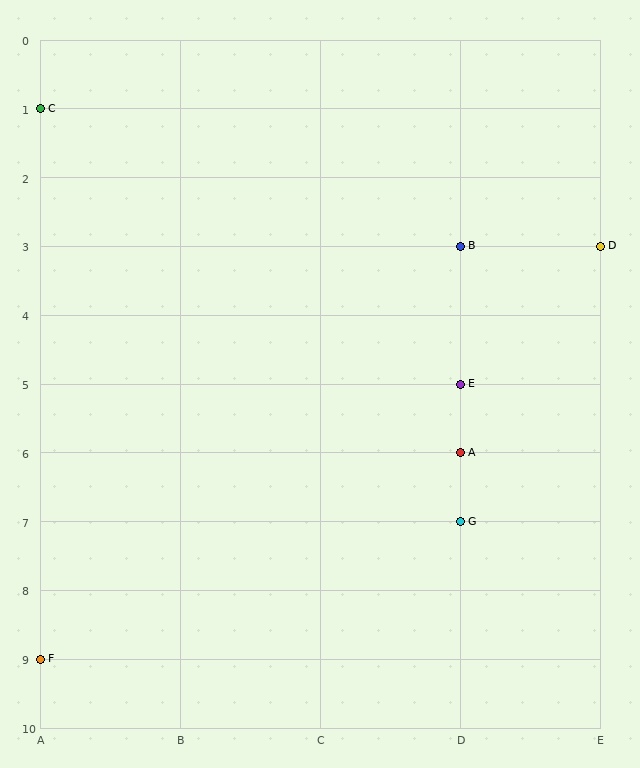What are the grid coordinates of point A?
Point A is at grid coordinates (D, 6).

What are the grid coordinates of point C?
Point C is at grid coordinates (A, 1).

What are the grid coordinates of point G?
Point G is at grid coordinates (D, 7).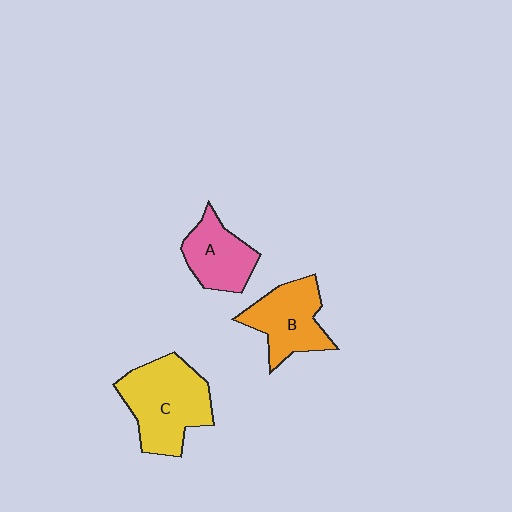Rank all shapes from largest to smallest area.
From largest to smallest: C (yellow), B (orange), A (pink).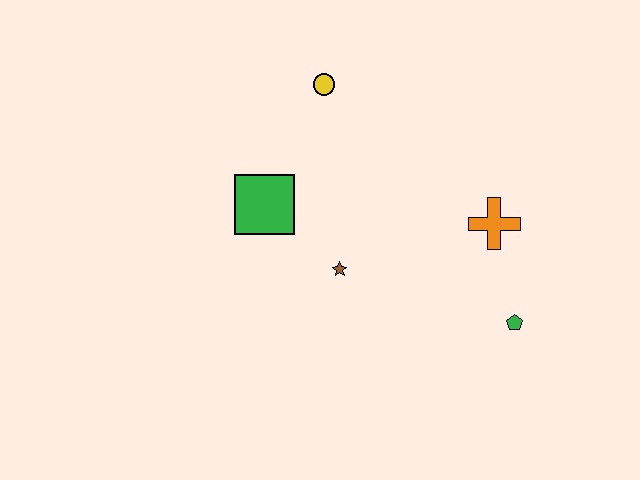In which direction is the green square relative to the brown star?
The green square is to the left of the brown star.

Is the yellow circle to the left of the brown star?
Yes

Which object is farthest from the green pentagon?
The yellow circle is farthest from the green pentagon.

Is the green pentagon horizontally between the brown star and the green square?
No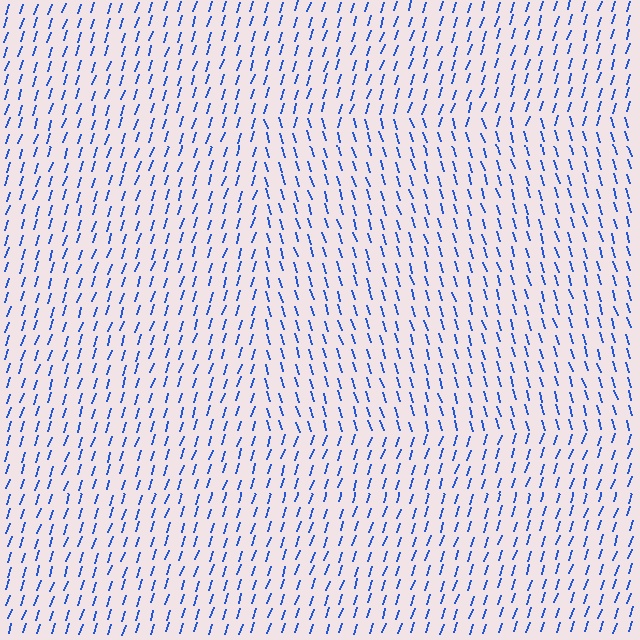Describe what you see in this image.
The image is filled with small blue line segments. A rectangle region in the image has lines oriented differently from the surrounding lines, creating a visible texture boundary.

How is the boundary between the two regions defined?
The boundary is defined purely by a change in line orientation (approximately 35 degrees difference). All lines are the same color and thickness.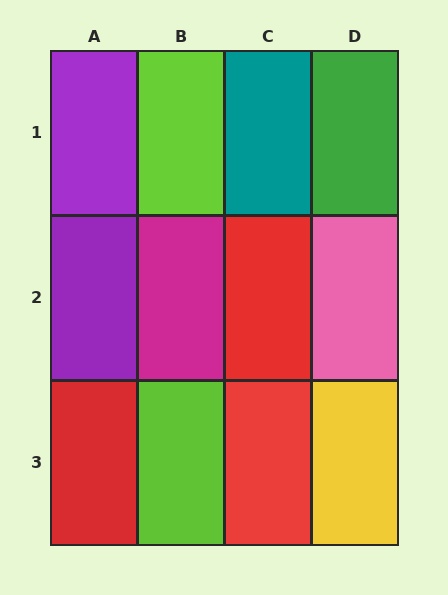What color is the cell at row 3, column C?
Red.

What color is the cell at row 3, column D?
Yellow.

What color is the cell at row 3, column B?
Lime.